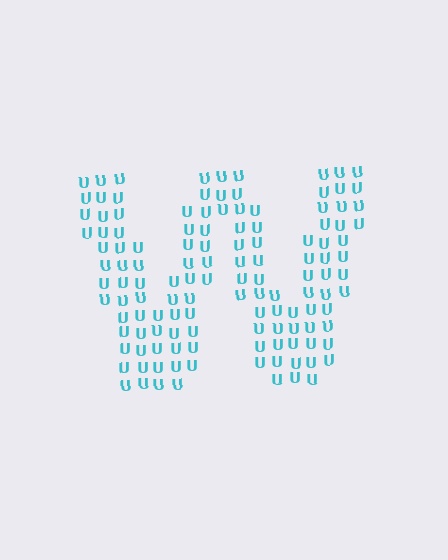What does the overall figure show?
The overall figure shows the letter W.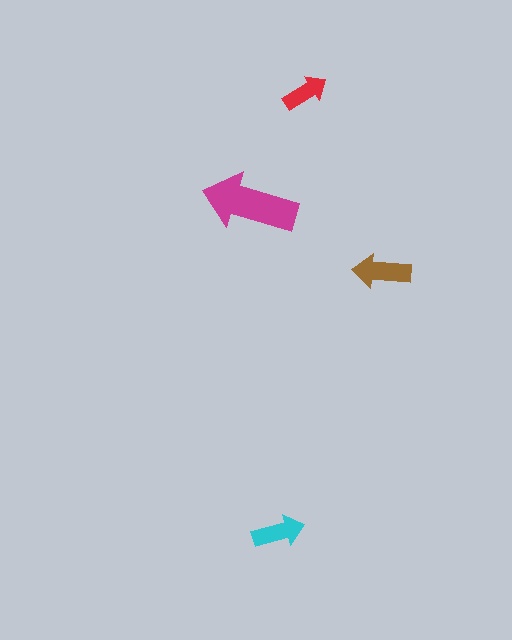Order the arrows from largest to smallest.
the magenta one, the brown one, the cyan one, the red one.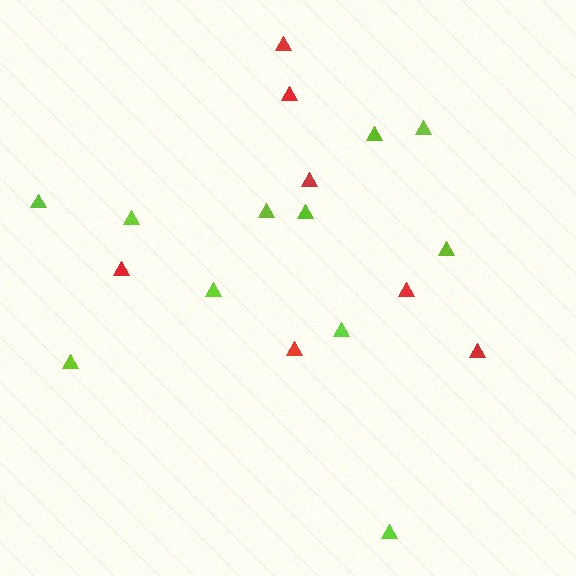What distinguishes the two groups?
There are 2 groups: one group of red triangles (7) and one group of lime triangles (11).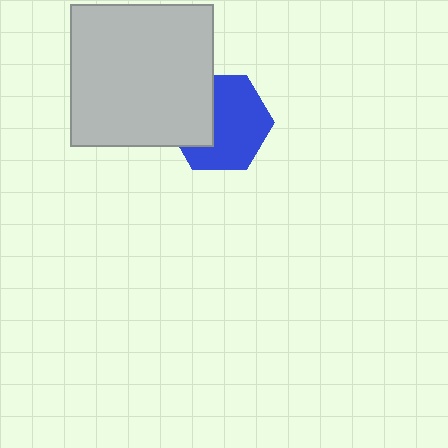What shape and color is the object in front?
The object in front is a light gray square.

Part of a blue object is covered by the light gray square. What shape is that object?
It is a hexagon.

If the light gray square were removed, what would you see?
You would see the complete blue hexagon.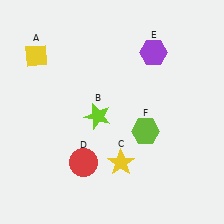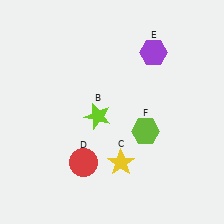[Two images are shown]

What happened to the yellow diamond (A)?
The yellow diamond (A) was removed in Image 2. It was in the top-left area of Image 1.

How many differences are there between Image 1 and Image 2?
There is 1 difference between the two images.